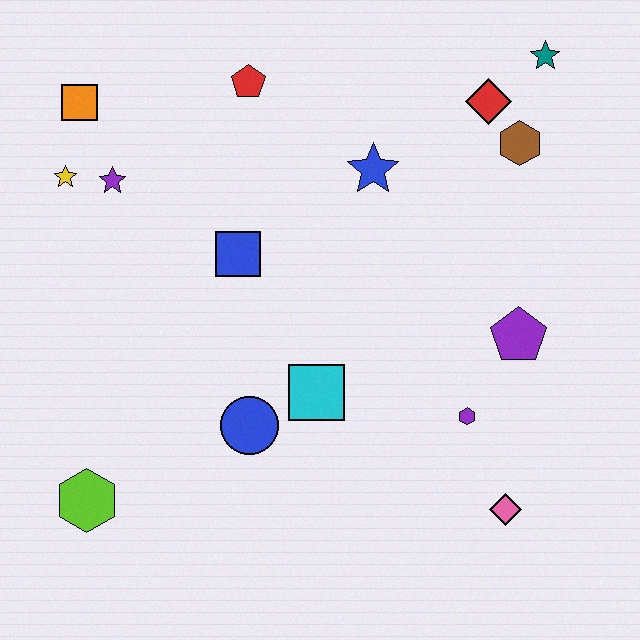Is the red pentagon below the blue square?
No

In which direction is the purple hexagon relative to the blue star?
The purple hexagon is below the blue star.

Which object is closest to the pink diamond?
The purple hexagon is closest to the pink diamond.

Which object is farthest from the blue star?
The lime hexagon is farthest from the blue star.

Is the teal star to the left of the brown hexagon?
No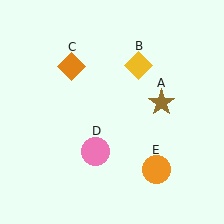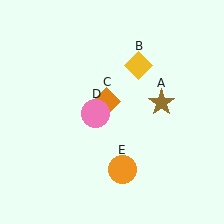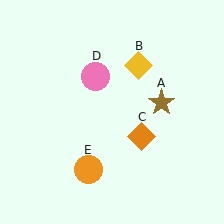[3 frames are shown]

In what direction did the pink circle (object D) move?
The pink circle (object D) moved up.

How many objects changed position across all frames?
3 objects changed position: orange diamond (object C), pink circle (object D), orange circle (object E).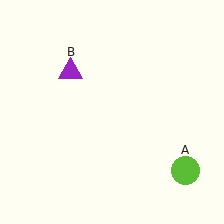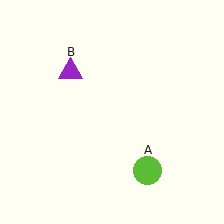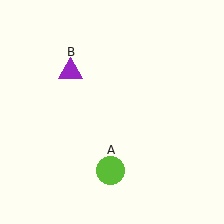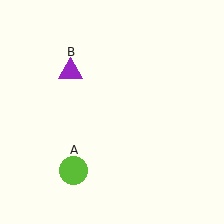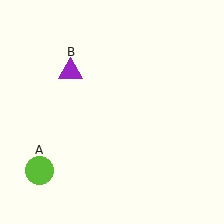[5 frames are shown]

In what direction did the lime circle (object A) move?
The lime circle (object A) moved left.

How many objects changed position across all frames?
1 object changed position: lime circle (object A).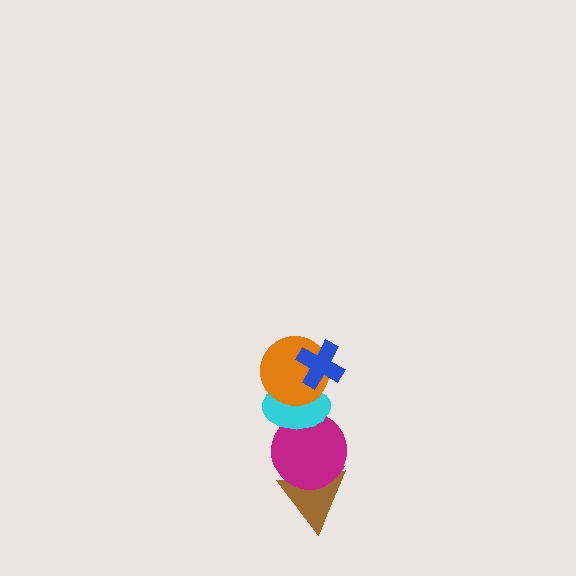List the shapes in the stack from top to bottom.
From top to bottom: the blue cross, the orange circle, the cyan ellipse, the magenta circle, the brown triangle.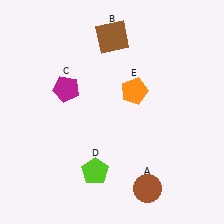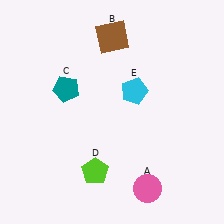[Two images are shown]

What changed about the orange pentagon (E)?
In Image 1, E is orange. In Image 2, it changed to cyan.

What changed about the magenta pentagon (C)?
In Image 1, C is magenta. In Image 2, it changed to teal.